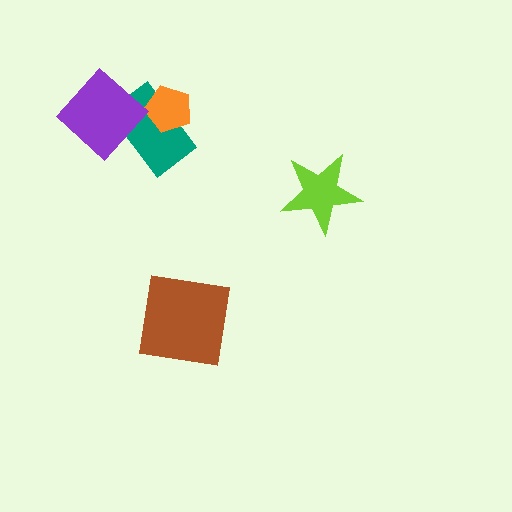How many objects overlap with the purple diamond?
1 object overlaps with the purple diamond.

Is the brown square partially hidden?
No, no other shape covers it.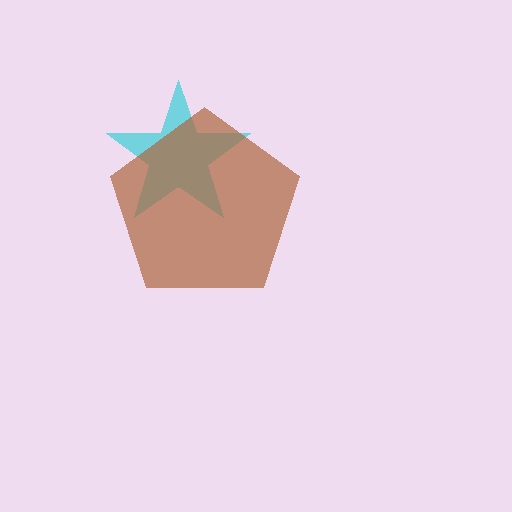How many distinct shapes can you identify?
There are 2 distinct shapes: a cyan star, a brown pentagon.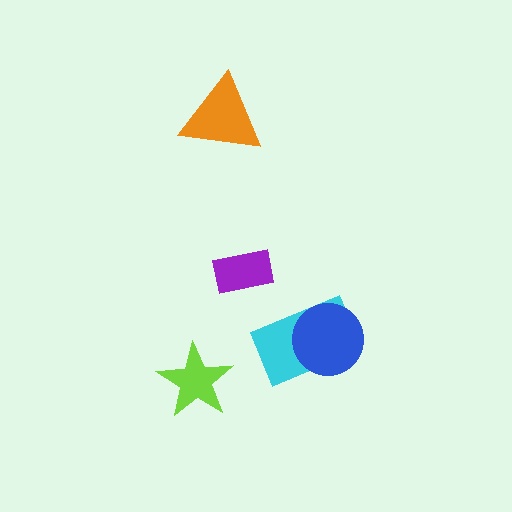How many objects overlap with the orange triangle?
0 objects overlap with the orange triangle.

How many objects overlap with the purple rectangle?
0 objects overlap with the purple rectangle.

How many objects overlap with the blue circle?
1 object overlaps with the blue circle.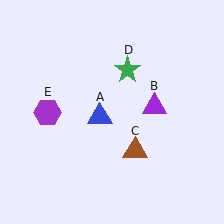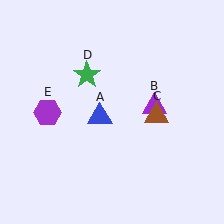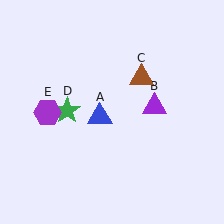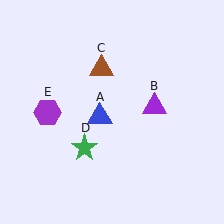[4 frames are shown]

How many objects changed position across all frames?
2 objects changed position: brown triangle (object C), green star (object D).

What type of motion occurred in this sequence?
The brown triangle (object C), green star (object D) rotated counterclockwise around the center of the scene.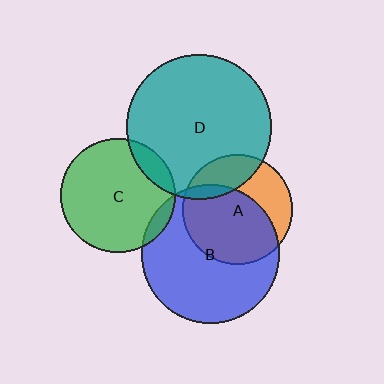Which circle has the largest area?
Circle D (teal).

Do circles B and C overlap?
Yes.